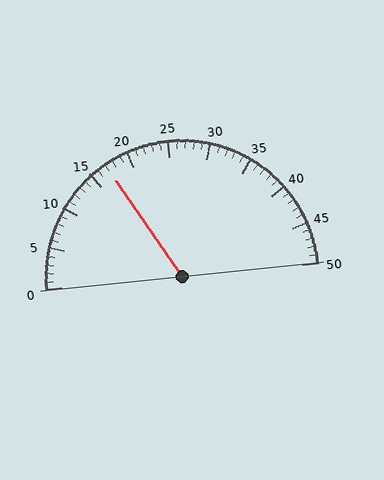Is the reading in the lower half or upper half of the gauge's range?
The reading is in the lower half of the range (0 to 50).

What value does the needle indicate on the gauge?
The needle indicates approximately 17.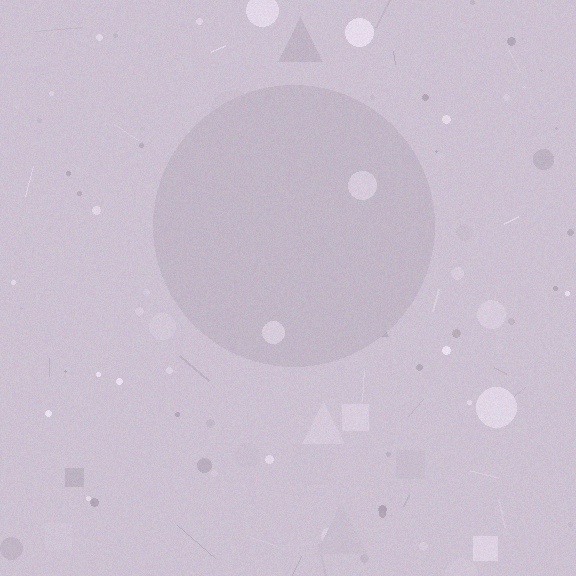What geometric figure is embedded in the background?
A circle is embedded in the background.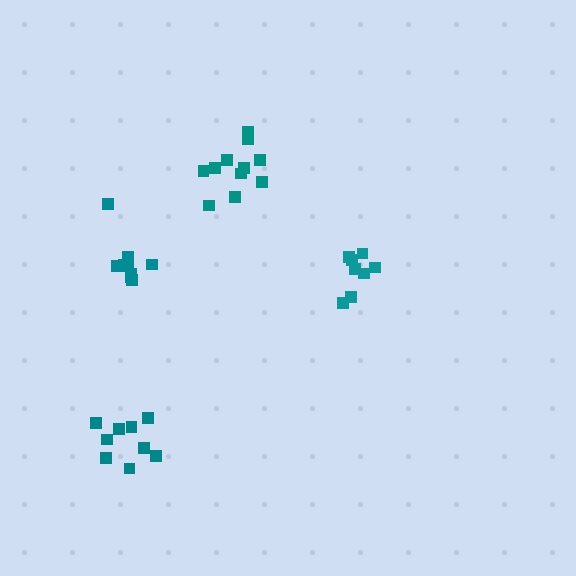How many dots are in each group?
Group 1: 11 dots, Group 2: 11 dots, Group 3: 9 dots, Group 4: 8 dots (39 total).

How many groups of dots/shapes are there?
There are 4 groups.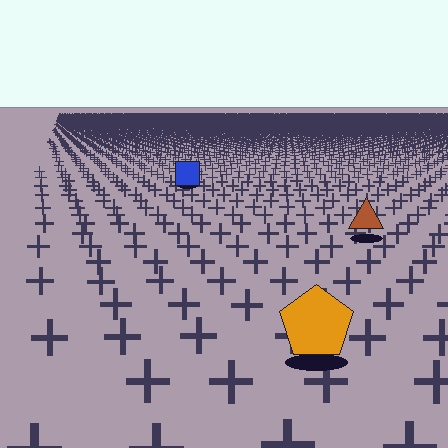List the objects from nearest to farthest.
From nearest to farthest: the orange pentagon, the brown triangle, the blue square.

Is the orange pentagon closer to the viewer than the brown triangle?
Yes. The orange pentagon is closer — you can tell from the texture gradient: the ground texture is coarser near it.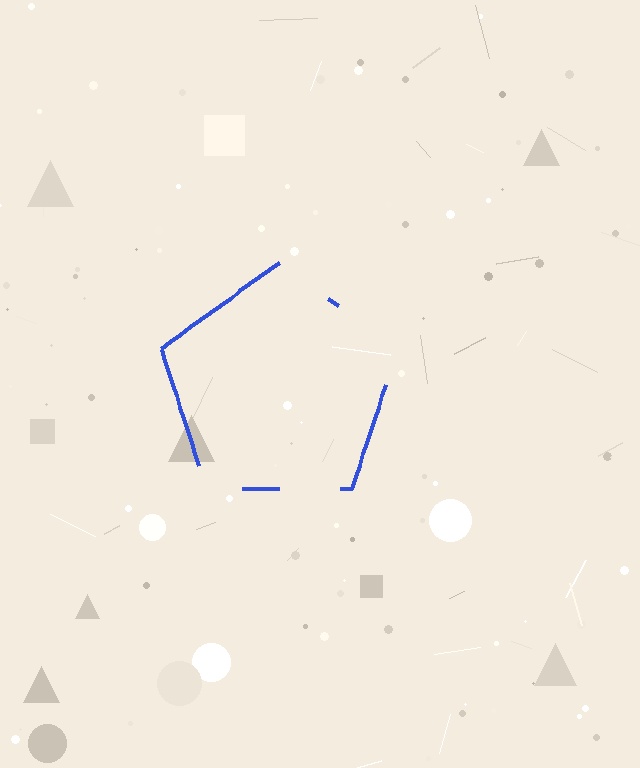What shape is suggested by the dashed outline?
The dashed outline suggests a pentagon.